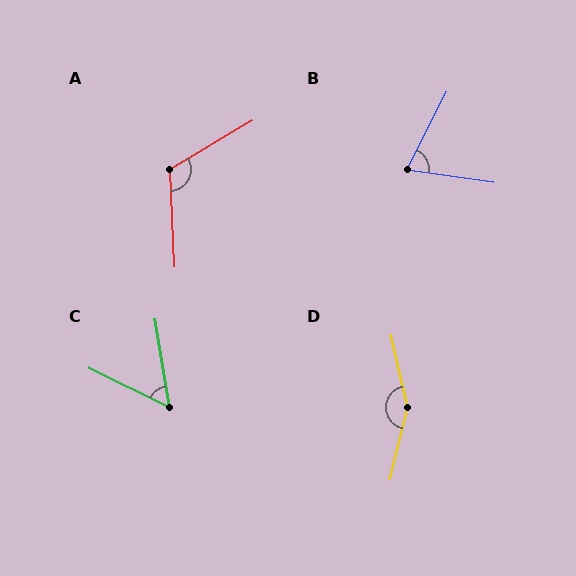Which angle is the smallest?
C, at approximately 55 degrees.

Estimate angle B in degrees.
Approximately 71 degrees.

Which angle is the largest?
D, at approximately 154 degrees.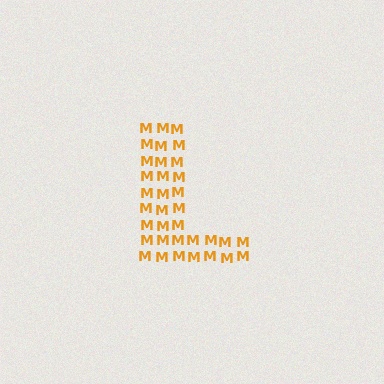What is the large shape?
The large shape is the letter L.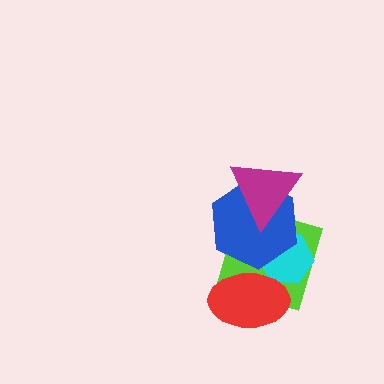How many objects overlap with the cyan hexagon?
3 objects overlap with the cyan hexagon.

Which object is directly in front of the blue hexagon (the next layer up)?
The red ellipse is directly in front of the blue hexagon.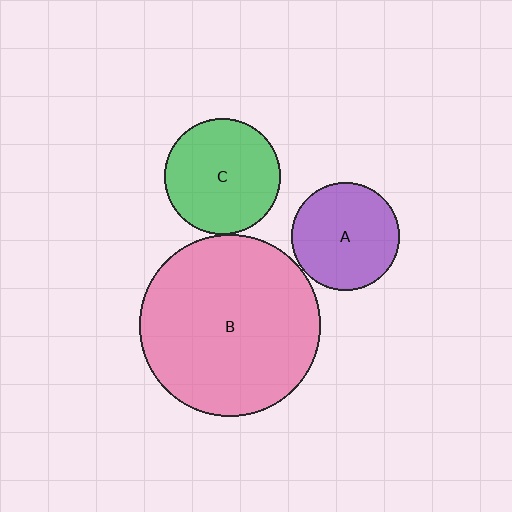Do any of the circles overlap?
No, none of the circles overlap.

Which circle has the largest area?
Circle B (pink).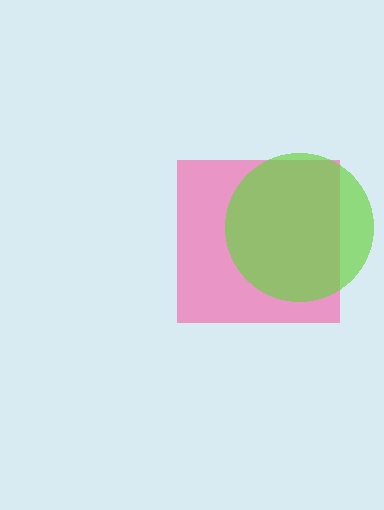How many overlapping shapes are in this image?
There are 2 overlapping shapes in the image.